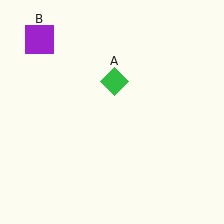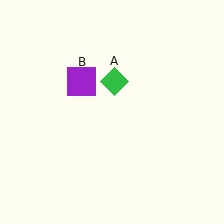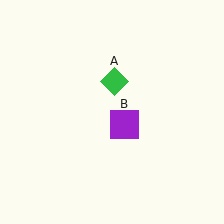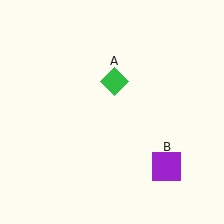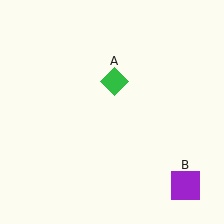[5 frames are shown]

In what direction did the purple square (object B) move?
The purple square (object B) moved down and to the right.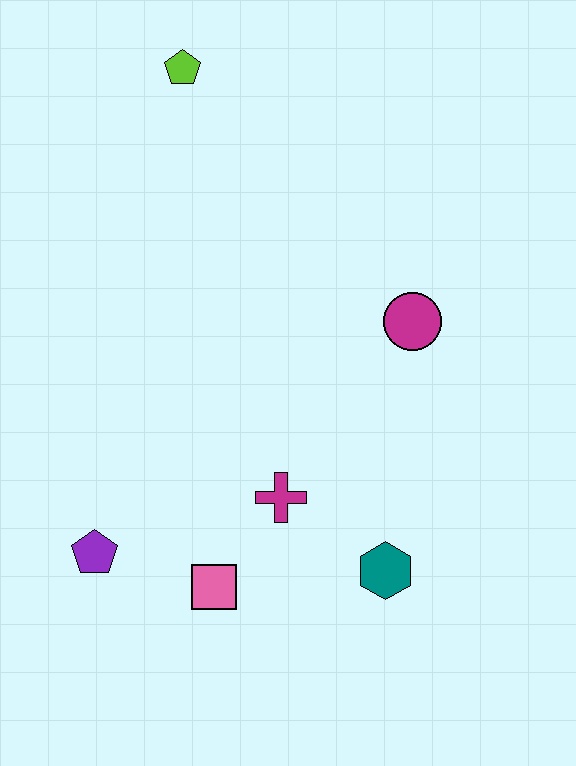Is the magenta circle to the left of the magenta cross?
No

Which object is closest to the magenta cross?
The pink square is closest to the magenta cross.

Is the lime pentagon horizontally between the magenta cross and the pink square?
No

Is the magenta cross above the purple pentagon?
Yes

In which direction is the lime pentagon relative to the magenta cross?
The lime pentagon is above the magenta cross.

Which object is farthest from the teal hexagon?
The lime pentagon is farthest from the teal hexagon.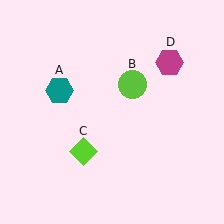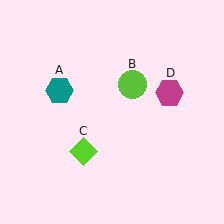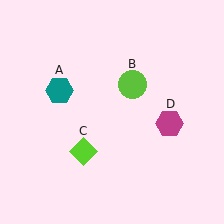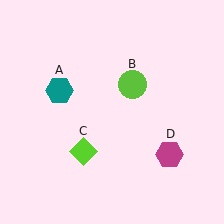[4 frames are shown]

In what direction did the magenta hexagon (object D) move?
The magenta hexagon (object D) moved down.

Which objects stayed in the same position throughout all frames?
Teal hexagon (object A) and lime circle (object B) and lime diamond (object C) remained stationary.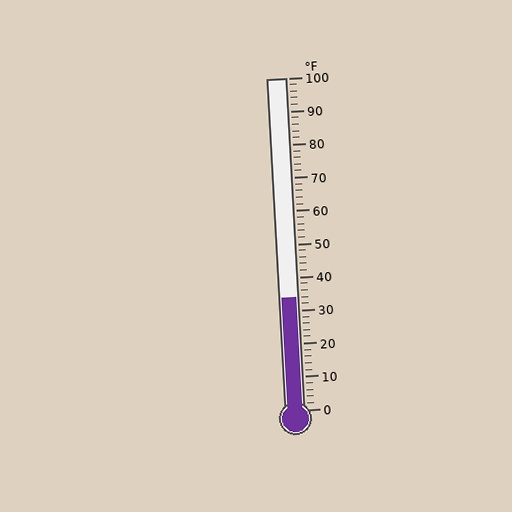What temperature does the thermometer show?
The thermometer shows approximately 34°F.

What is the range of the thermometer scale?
The thermometer scale ranges from 0°F to 100°F.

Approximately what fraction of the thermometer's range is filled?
The thermometer is filled to approximately 35% of its range.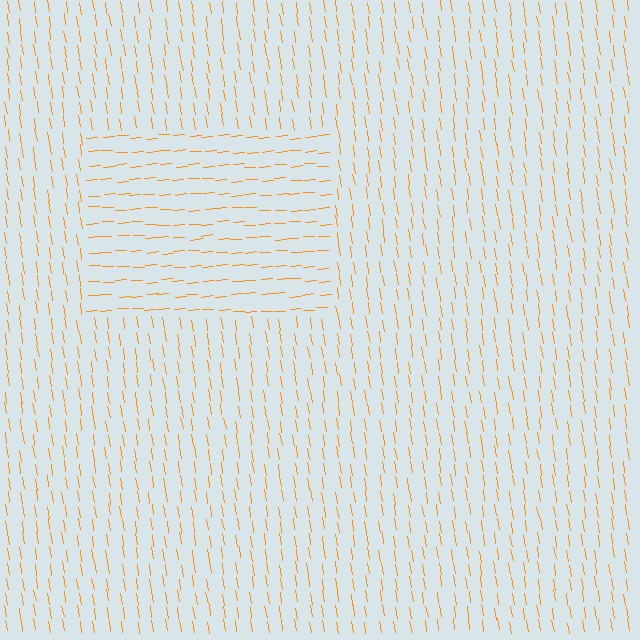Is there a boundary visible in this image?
Yes, there is a texture boundary formed by a change in line orientation.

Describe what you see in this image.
The image is filled with small orange line segments. A rectangle region in the image has lines oriented differently from the surrounding lines, creating a visible texture boundary.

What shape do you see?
I see a rectangle.